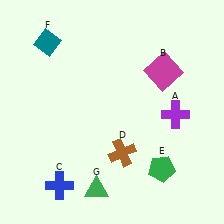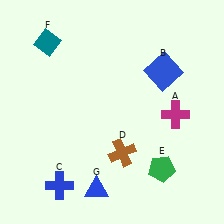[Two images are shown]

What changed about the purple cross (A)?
In Image 1, A is purple. In Image 2, it changed to magenta.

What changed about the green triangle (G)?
In Image 1, G is green. In Image 2, it changed to blue.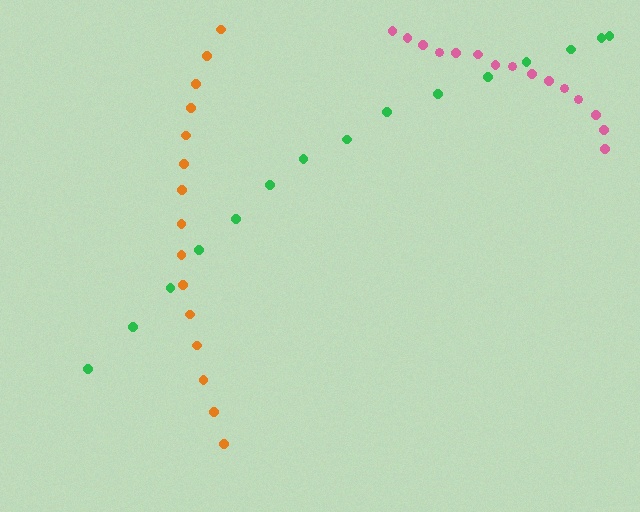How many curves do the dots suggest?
There are 3 distinct paths.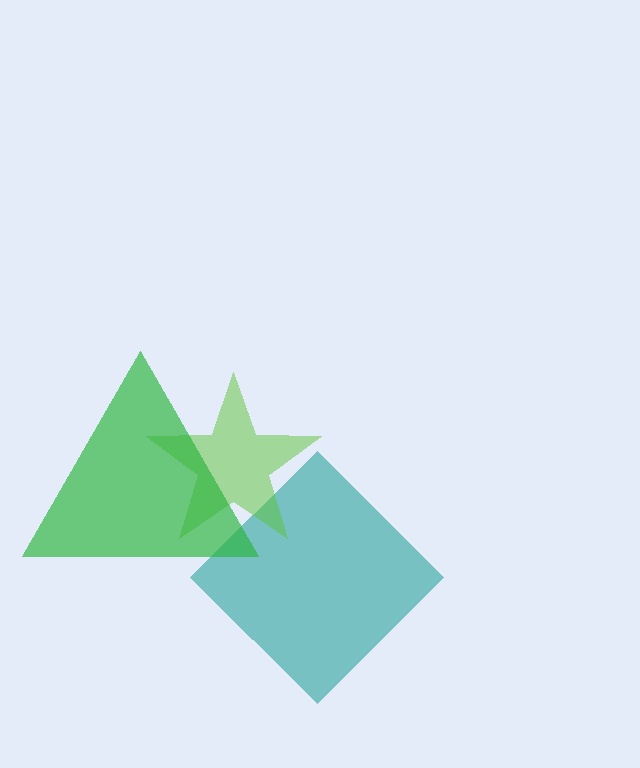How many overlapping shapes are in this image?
There are 3 overlapping shapes in the image.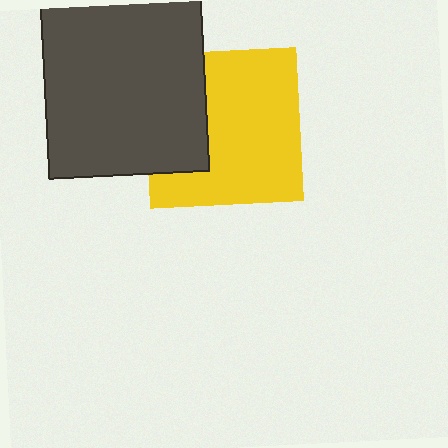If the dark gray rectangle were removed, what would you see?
You would see the complete yellow square.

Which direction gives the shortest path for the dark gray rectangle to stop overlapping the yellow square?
Moving left gives the shortest separation.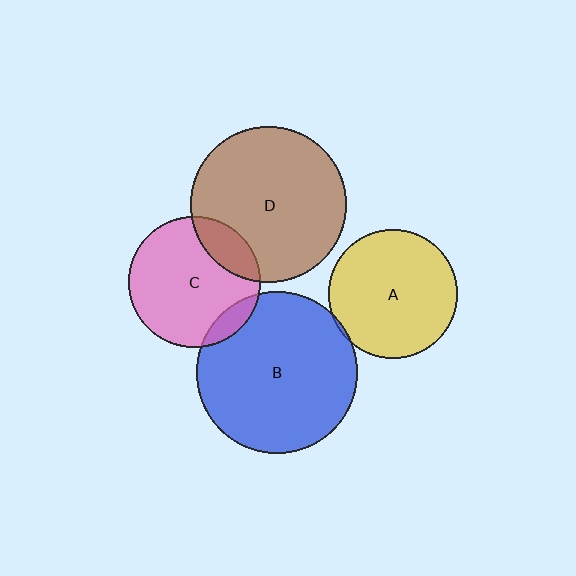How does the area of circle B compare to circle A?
Approximately 1.6 times.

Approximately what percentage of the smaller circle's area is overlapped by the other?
Approximately 5%.